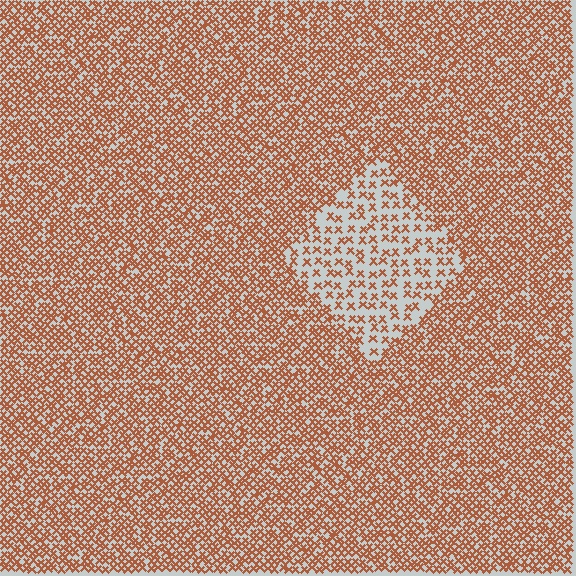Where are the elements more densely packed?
The elements are more densely packed outside the diamond boundary.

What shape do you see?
I see a diamond.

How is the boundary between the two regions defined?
The boundary is defined by a change in element density (approximately 2.3x ratio). All elements are the same color, size, and shape.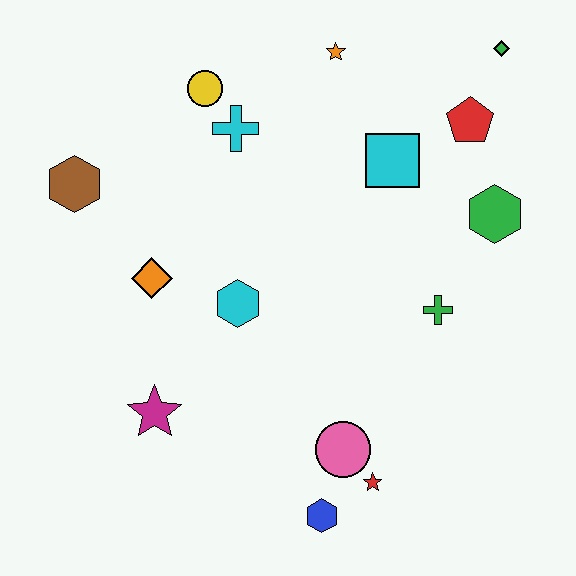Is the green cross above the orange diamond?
No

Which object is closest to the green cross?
The green hexagon is closest to the green cross.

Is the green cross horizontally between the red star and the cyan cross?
No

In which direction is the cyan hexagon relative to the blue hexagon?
The cyan hexagon is above the blue hexagon.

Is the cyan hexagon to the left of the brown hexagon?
No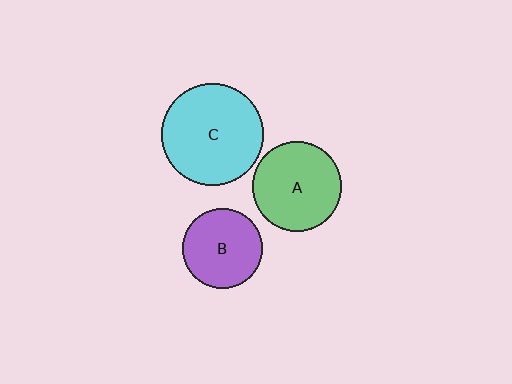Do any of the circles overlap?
No, none of the circles overlap.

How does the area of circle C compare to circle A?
Approximately 1.3 times.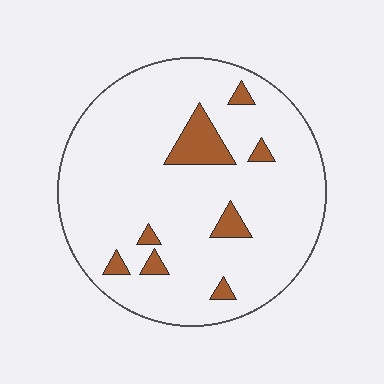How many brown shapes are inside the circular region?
8.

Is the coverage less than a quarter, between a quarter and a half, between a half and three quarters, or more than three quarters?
Less than a quarter.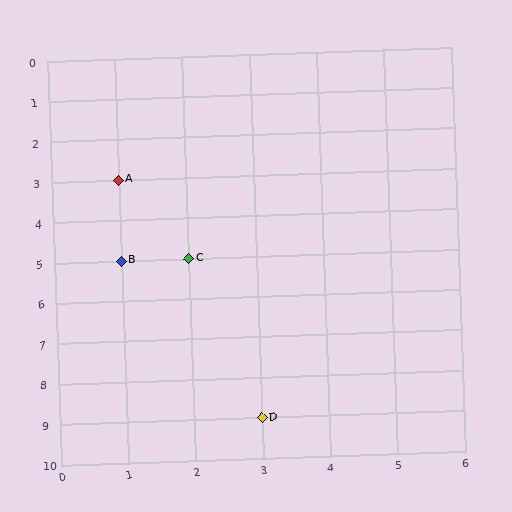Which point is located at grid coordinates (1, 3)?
Point A is at (1, 3).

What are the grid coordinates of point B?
Point B is at grid coordinates (1, 5).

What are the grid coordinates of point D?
Point D is at grid coordinates (3, 9).